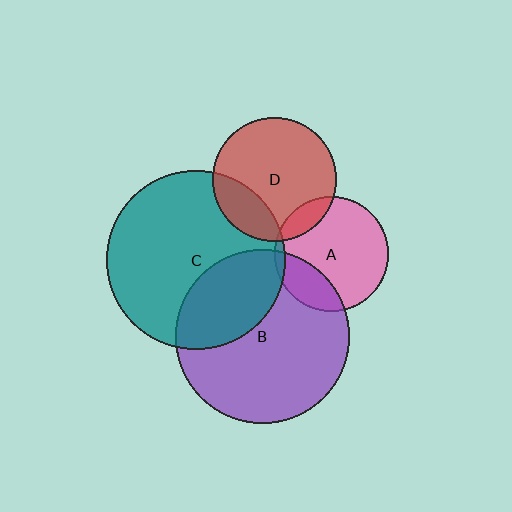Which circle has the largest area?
Circle C (teal).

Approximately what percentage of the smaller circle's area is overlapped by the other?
Approximately 20%.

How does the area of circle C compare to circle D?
Approximately 2.1 times.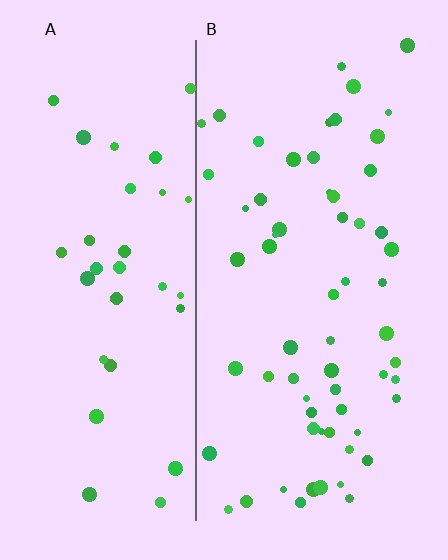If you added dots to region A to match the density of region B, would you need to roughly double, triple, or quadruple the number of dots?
Approximately double.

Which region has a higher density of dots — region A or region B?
B (the right).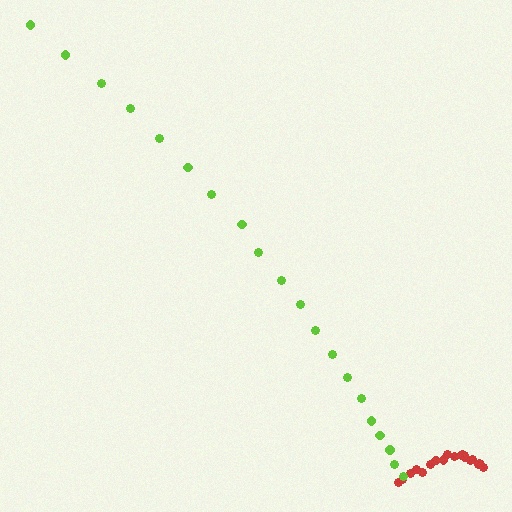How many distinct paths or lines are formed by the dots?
There are 2 distinct paths.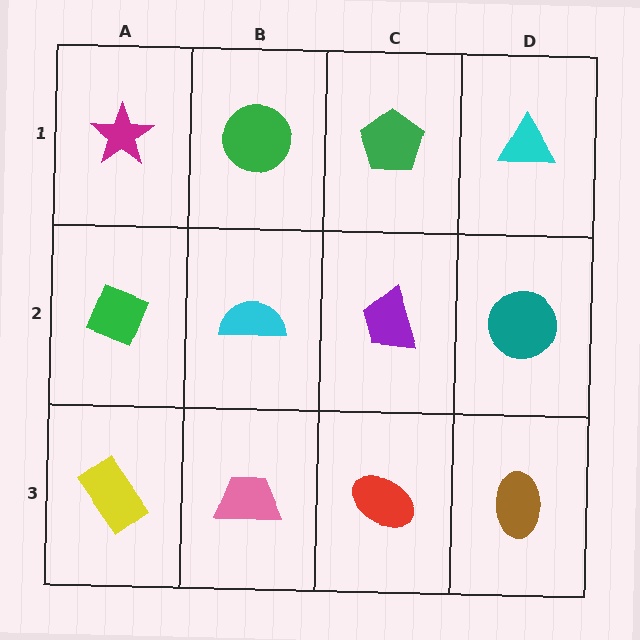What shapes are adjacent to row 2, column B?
A green circle (row 1, column B), a pink trapezoid (row 3, column B), a green diamond (row 2, column A), a purple trapezoid (row 2, column C).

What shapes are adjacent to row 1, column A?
A green diamond (row 2, column A), a green circle (row 1, column B).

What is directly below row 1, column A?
A green diamond.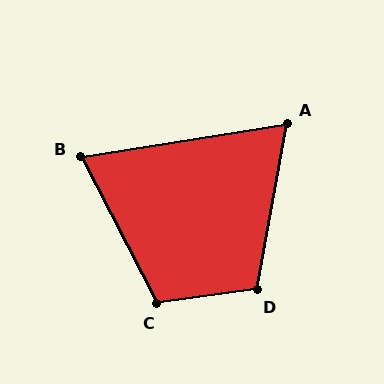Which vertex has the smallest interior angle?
A, at approximately 71 degrees.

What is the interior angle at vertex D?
Approximately 108 degrees (obtuse).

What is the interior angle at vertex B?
Approximately 72 degrees (acute).